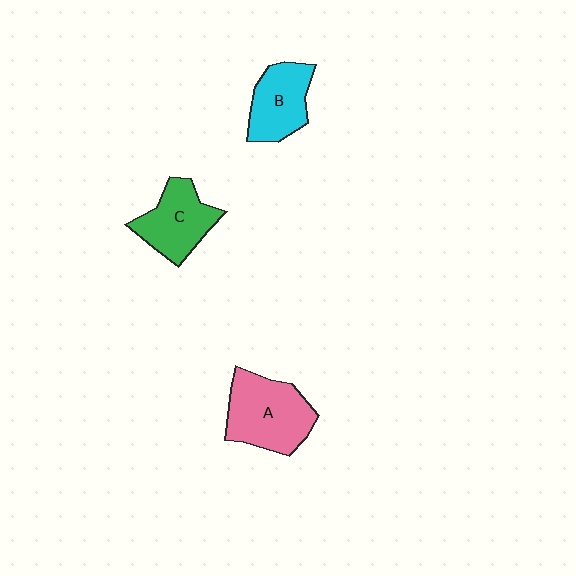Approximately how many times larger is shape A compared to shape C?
Approximately 1.3 times.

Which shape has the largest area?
Shape A (pink).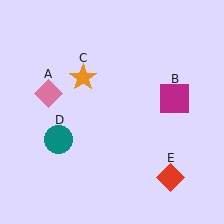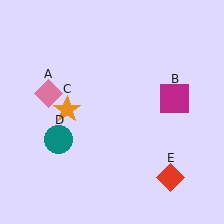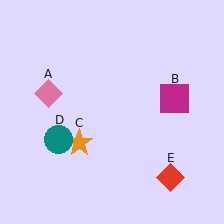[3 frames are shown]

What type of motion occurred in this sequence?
The orange star (object C) rotated counterclockwise around the center of the scene.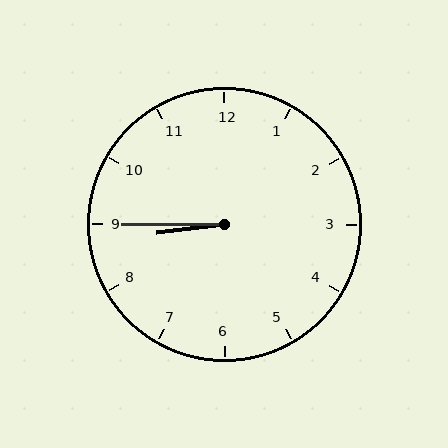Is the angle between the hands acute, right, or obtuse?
It is acute.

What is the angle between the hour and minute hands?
Approximately 8 degrees.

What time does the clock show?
8:45.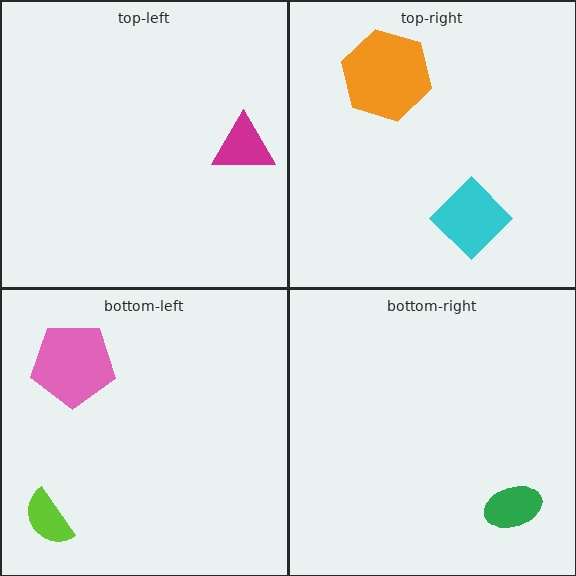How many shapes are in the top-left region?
1.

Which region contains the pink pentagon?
The bottom-left region.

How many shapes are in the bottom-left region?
2.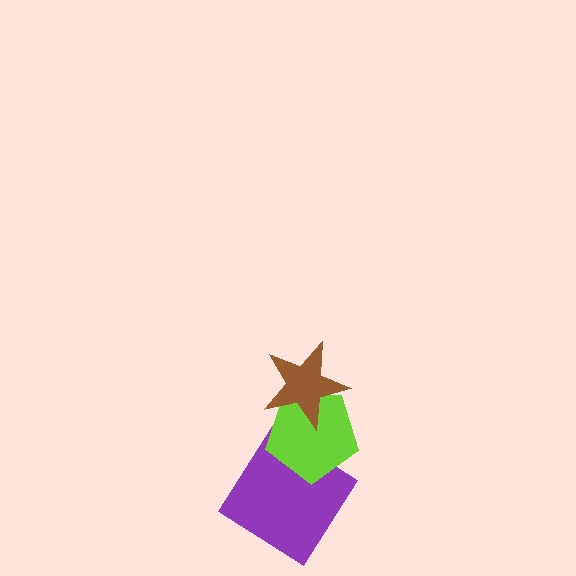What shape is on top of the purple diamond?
The lime pentagon is on top of the purple diamond.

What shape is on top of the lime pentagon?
The brown star is on top of the lime pentagon.